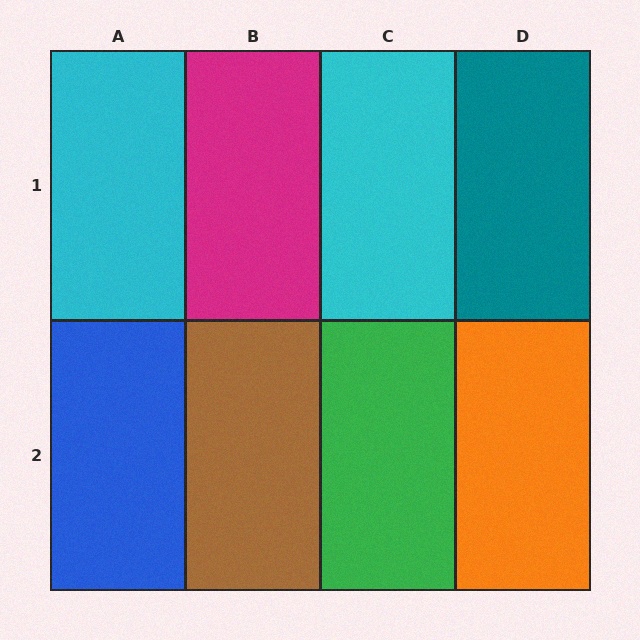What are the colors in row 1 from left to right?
Cyan, magenta, cyan, teal.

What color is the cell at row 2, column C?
Green.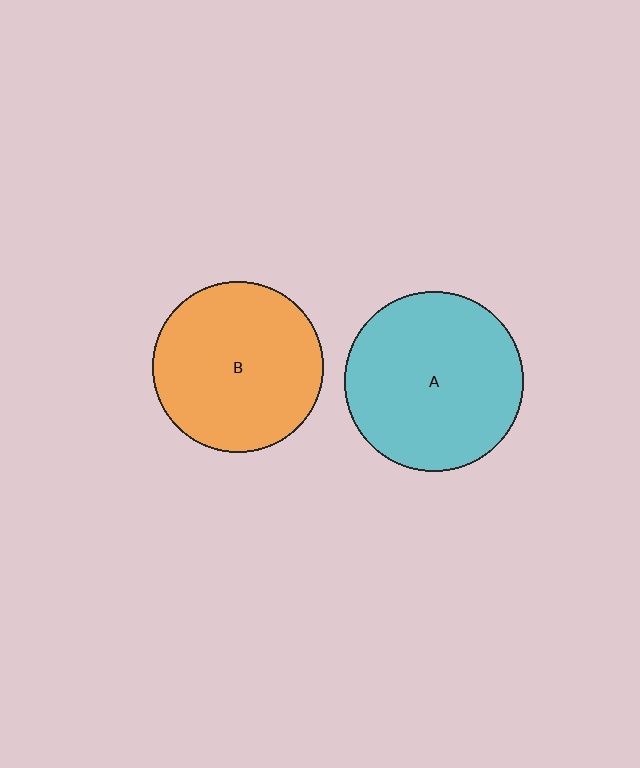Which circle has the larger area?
Circle A (cyan).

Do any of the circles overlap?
No, none of the circles overlap.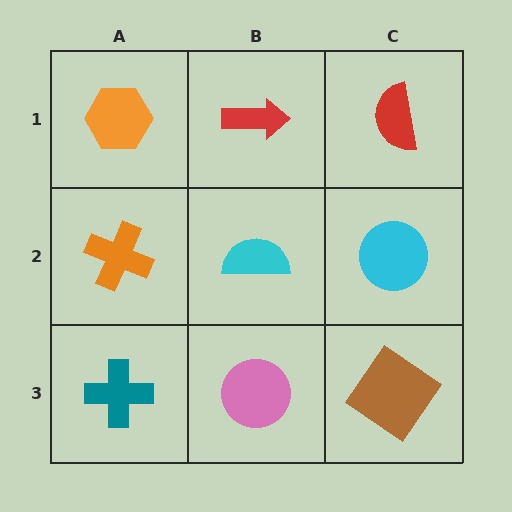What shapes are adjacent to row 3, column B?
A cyan semicircle (row 2, column B), a teal cross (row 3, column A), a brown diamond (row 3, column C).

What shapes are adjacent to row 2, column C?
A red semicircle (row 1, column C), a brown diamond (row 3, column C), a cyan semicircle (row 2, column B).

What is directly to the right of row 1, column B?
A red semicircle.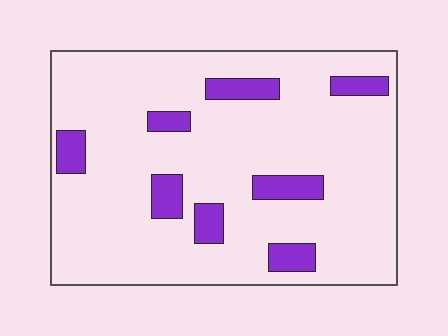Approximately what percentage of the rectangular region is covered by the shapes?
Approximately 15%.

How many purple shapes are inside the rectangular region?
8.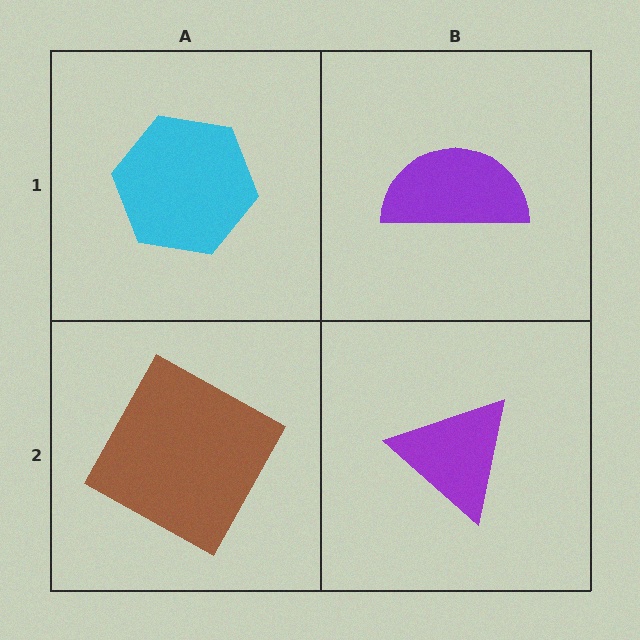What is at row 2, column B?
A purple triangle.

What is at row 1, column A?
A cyan hexagon.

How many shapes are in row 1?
2 shapes.